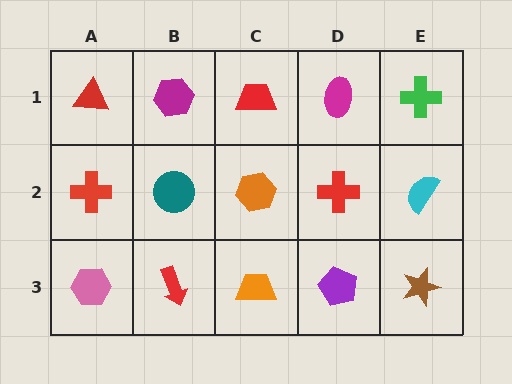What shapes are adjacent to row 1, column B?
A teal circle (row 2, column B), a red triangle (row 1, column A), a red trapezoid (row 1, column C).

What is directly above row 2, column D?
A magenta ellipse.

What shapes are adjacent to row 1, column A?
A red cross (row 2, column A), a magenta hexagon (row 1, column B).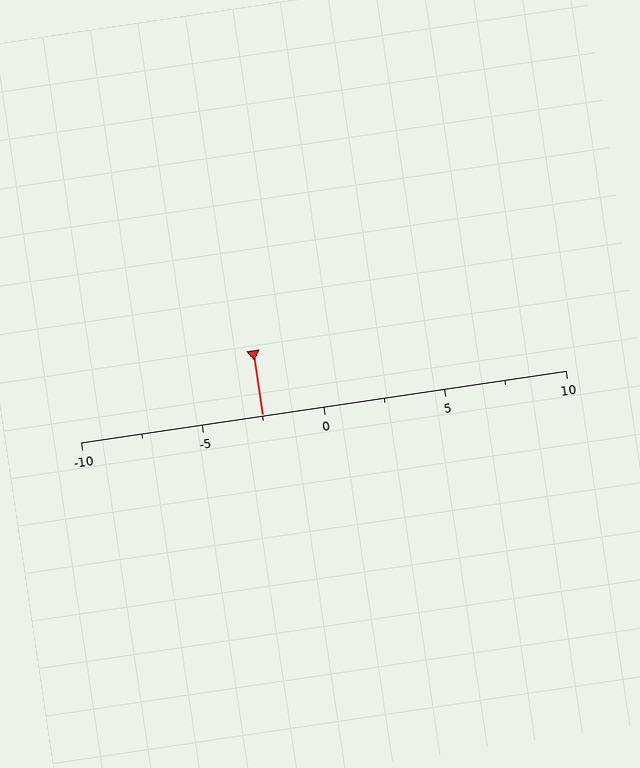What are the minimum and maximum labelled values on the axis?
The axis runs from -10 to 10.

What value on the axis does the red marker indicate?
The marker indicates approximately -2.5.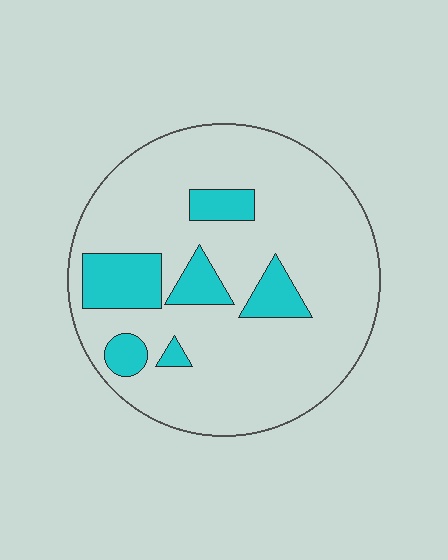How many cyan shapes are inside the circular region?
6.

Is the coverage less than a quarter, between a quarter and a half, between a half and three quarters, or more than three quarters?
Less than a quarter.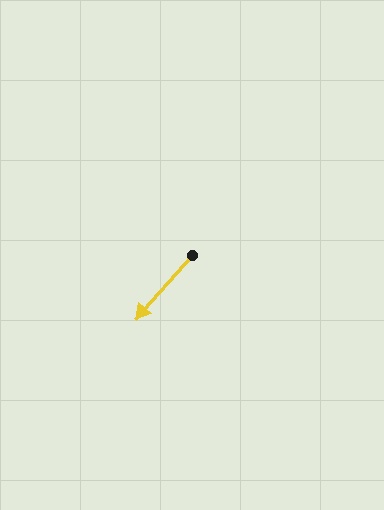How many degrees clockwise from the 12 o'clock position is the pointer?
Approximately 221 degrees.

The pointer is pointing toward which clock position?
Roughly 7 o'clock.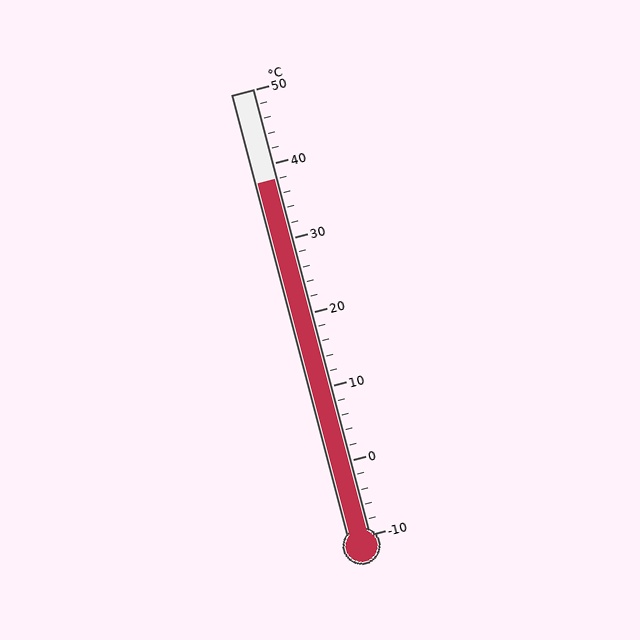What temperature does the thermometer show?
The thermometer shows approximately 38°C.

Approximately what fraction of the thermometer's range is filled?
The thermometer is filled to approximately 80% of its range.